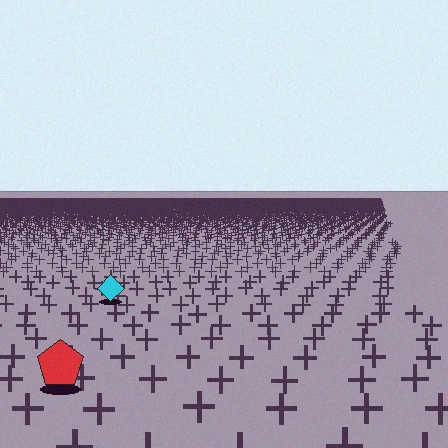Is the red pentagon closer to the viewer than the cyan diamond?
Yes. The red pentagon is closer — you can tell from the texture gradient: the ground texture is coarser near it.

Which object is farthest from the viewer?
The cyan diamond is farthest from the viewer. It appears smaller and the ground texture around it is denser.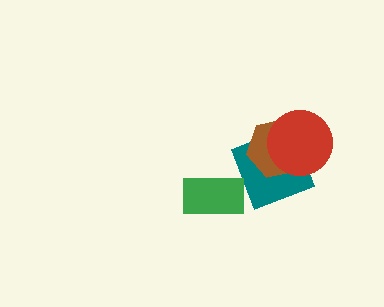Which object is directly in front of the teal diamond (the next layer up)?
The brown hexagon is directly in front of the teal diamond.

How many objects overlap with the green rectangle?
1 object overlaps with the green rectangle.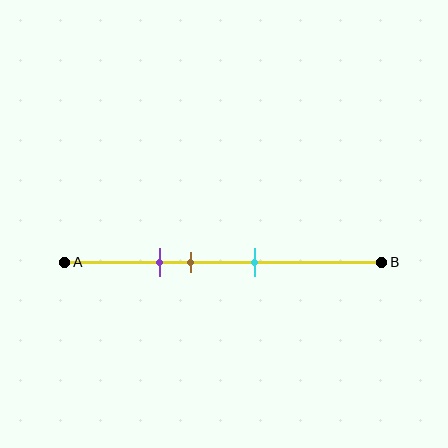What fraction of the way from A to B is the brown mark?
The brown mark is approximately 40% (0.4) of the way from A to B.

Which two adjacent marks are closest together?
The purple and brown marks are the closest adjacent pair.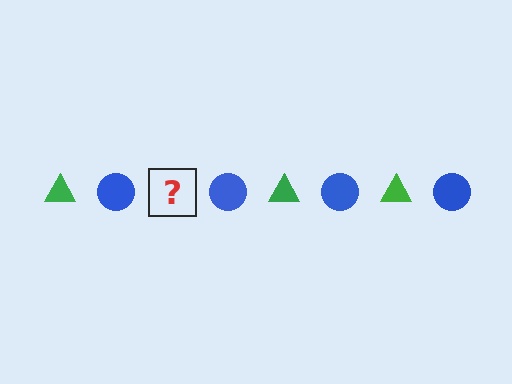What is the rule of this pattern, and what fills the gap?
The rule is that the pattern alternates between green triangle and blue circle. The gap should be filled with a green triangle.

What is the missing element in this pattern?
The missing element is a green triangle.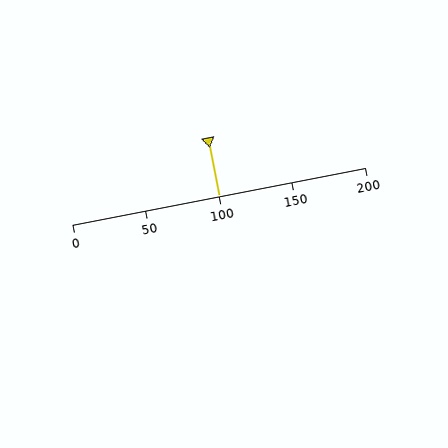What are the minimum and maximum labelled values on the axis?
The axis runs from 0 to 200.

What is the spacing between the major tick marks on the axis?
The major ticks are spaced 50 apart.